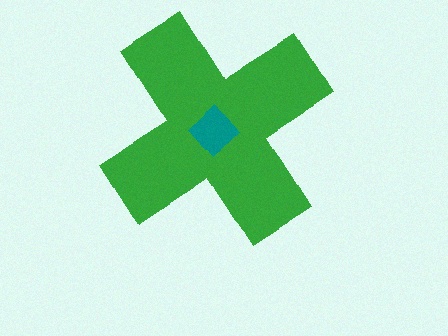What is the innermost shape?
The teal diamond.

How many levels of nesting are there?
2.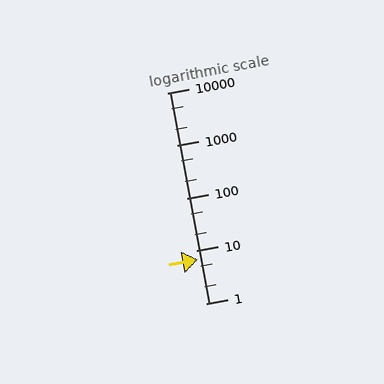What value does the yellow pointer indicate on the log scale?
The pointer indicates approximately 6.7.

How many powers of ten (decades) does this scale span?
The scale spans 4 decades, from 1 to 10000.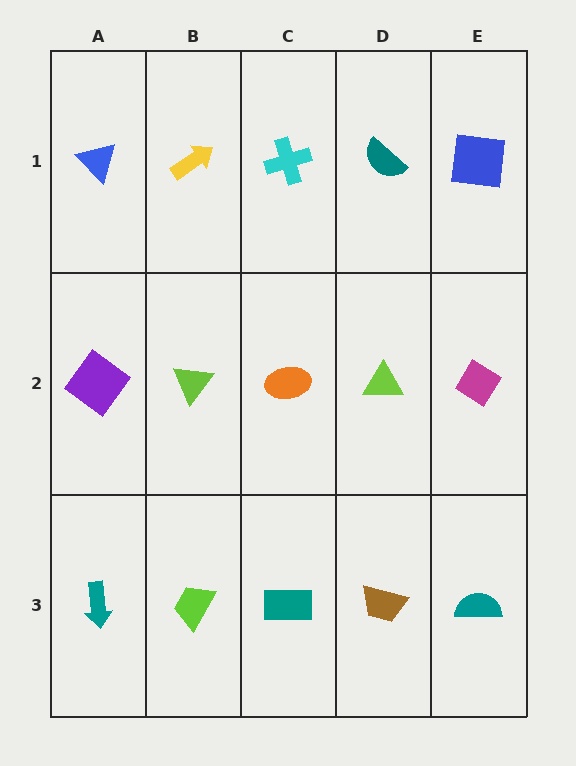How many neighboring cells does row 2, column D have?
4.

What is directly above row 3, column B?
A lime triangle.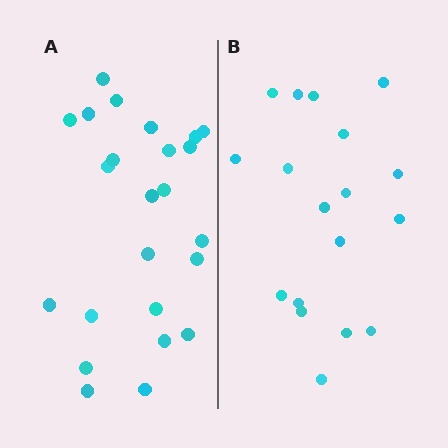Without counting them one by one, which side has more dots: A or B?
Region A (the left region) has more dots.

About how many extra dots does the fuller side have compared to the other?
Region A has about 6 more dots than region B.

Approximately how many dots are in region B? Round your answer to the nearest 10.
About 20 dots. (The exact count is 18, which rounds to 20.)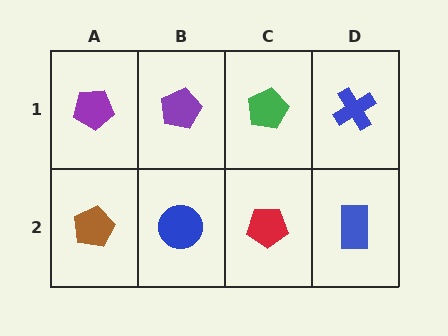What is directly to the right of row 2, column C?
A blue rectangle.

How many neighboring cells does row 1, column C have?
3.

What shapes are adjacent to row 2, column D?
A blue cross (row 1, column D), a red pentagon (row 2, column C).